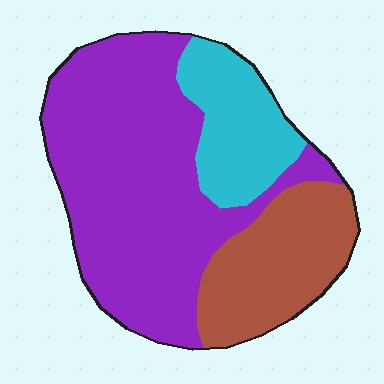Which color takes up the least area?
Cyan, at roughly 20%.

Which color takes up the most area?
Purple, at roughly 60%.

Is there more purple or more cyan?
Purple.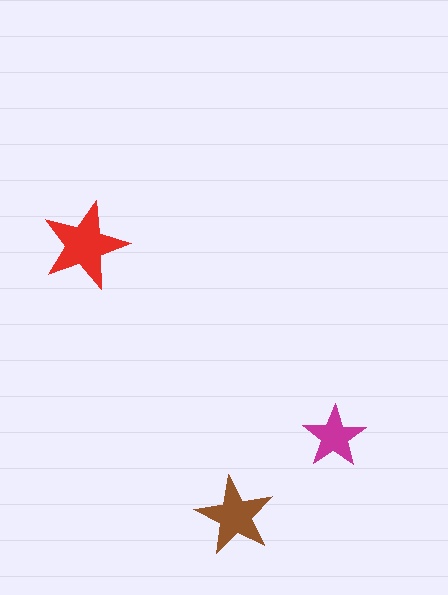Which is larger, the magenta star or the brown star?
The brown one.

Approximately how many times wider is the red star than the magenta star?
About 1.5 times wider.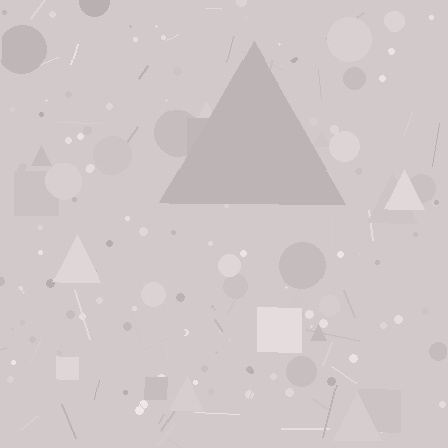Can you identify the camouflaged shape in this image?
The camouflaged shape is a triangle.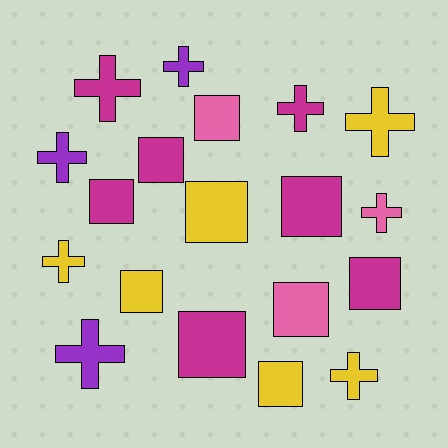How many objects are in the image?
There are 19 objects.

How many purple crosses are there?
There are 3 purple crosses.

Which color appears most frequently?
Magenta, with 7 objects.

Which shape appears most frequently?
Square, with 10 objects.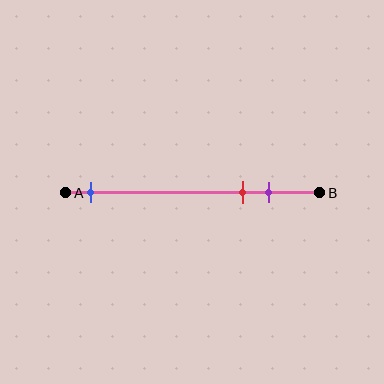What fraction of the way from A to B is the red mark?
The red mark is approximately 70% (0.7) of the way from A to B.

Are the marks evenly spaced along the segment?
No, the marks are not evenly spaced.